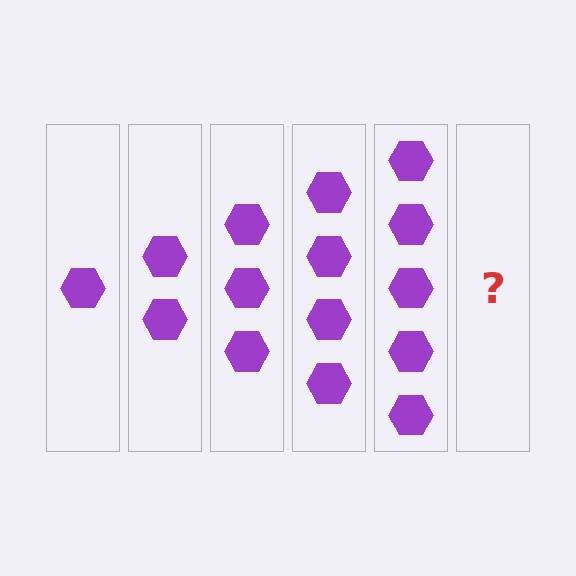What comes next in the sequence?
The next element should be 6 hexagons.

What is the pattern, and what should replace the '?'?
The pattern is that each step adds one more hexagon. The '?' should be 6 hexagons.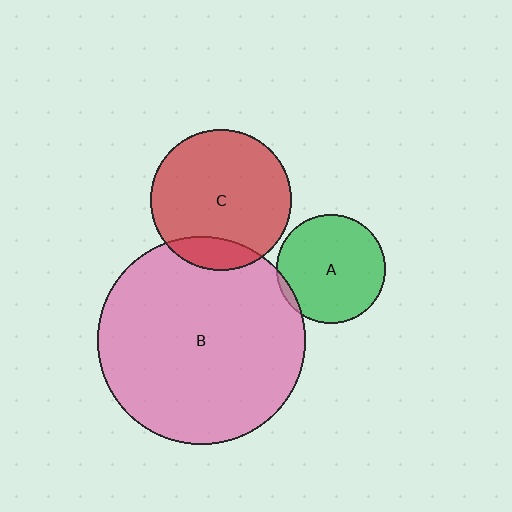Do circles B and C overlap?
Yes.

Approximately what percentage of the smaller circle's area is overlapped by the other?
Approximately 15%.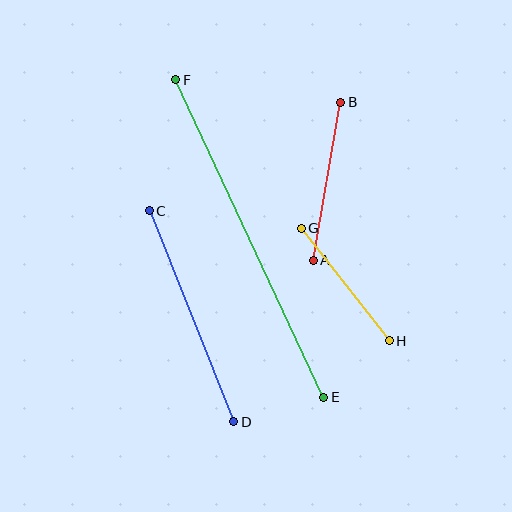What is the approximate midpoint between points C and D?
The midpoint is at approximately (191, 316) pixels.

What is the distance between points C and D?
The distance is approximately 227 pixels.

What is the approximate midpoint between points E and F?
The midpoint is at approximately (250, 238) pixels.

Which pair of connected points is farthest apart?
Points E and F are farthest apart.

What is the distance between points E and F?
The distance is approximately 350 pixels.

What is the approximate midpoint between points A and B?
The midpoint is at approximately (327, 181) pixels.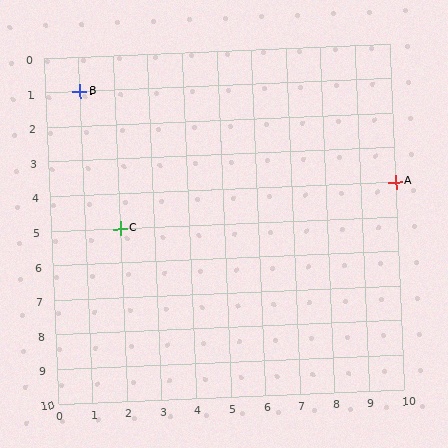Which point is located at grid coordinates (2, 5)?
Point C is at (2, 5).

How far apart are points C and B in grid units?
Points C and B are 1 column and 4 rows apart (about 4.1 grid units diagonally).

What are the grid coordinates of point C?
Point C is at grid coordinates (2, 5).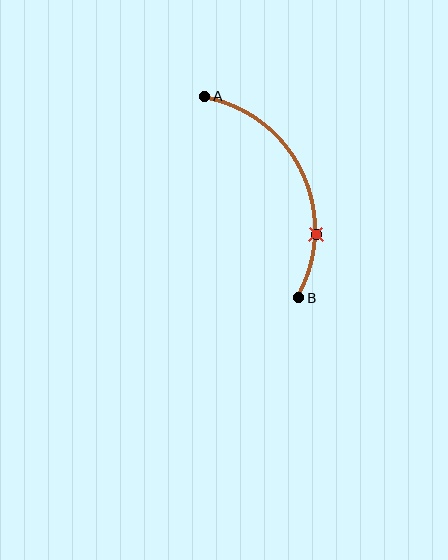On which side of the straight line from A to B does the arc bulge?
The arc bulges to the right of the straight line connecting A and B.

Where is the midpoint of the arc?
The arc midpoint is the point on the curve farthest from the straight line joining A and B. It sits to the right of that line.